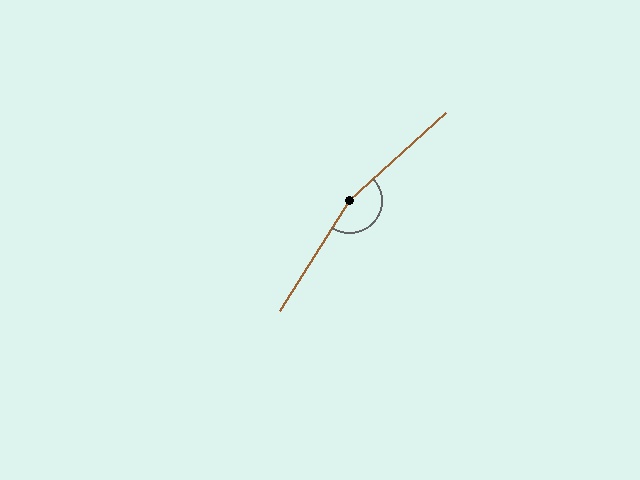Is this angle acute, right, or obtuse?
It is obtuse.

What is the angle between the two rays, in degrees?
Approximately 165 degrees.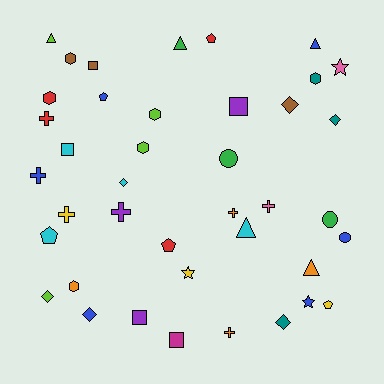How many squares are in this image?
There are 5 squares.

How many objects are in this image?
There are 40 objects.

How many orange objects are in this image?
There are 4 orange objects.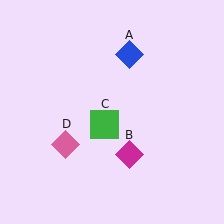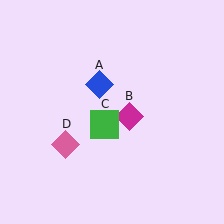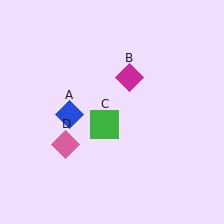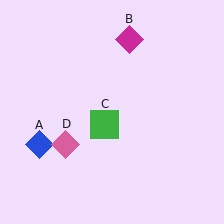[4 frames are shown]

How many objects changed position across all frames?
2 objects changed position: blue diamond (object A), magenta diamond (object B).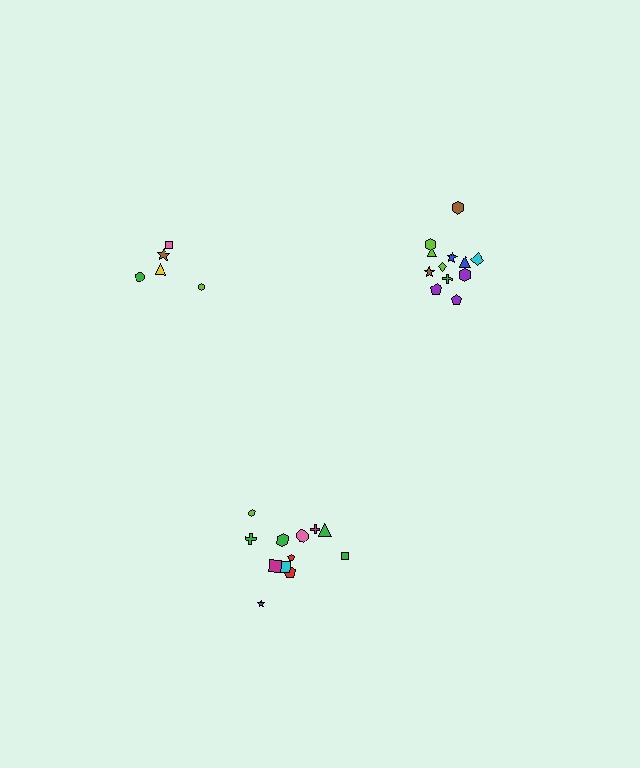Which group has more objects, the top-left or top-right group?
The top-right group.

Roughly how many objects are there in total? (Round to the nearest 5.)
Roughly 30 objects in total.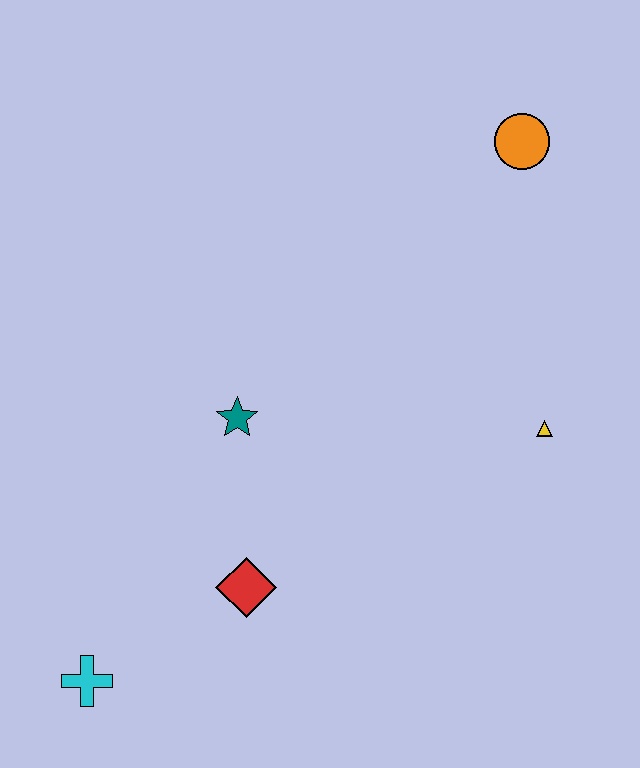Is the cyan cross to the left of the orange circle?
Yes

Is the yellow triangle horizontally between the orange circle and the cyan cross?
No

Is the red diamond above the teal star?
No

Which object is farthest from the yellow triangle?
The cyan cross is farthest from the yellow triangle.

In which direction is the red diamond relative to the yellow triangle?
The red diamond is to the left of the yellow triangle.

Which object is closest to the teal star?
The red diamond is closest to the teal star.